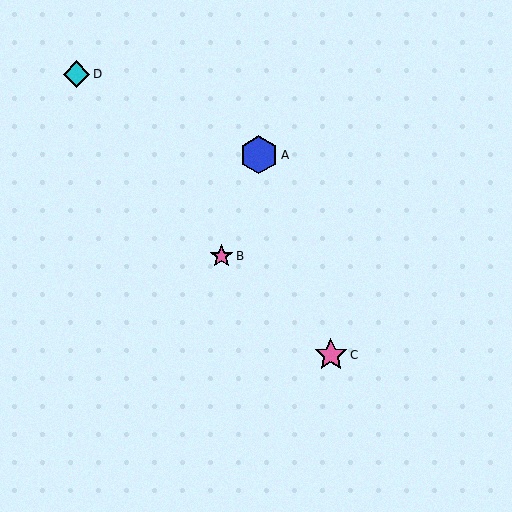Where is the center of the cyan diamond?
The center of the cyan diamond is at (77, 74).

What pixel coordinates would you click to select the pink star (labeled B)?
Click at (222, 256) to select the pink star B.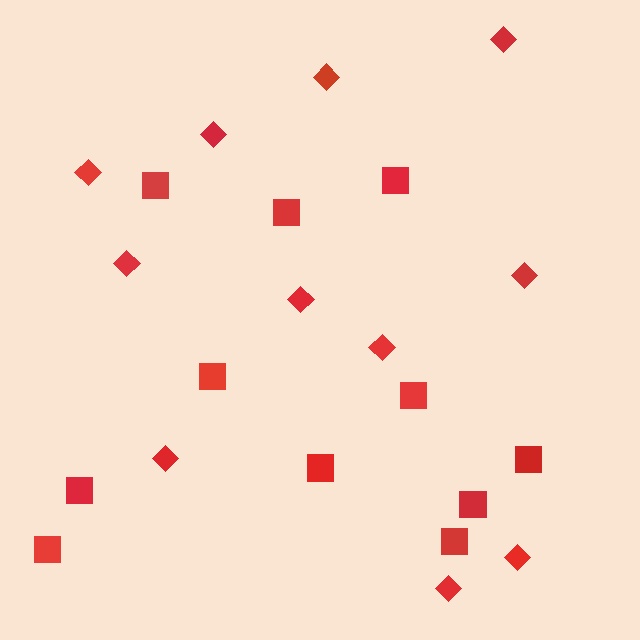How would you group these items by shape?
There are 2 groups: one group of squares (11) and one group of diamonds (11).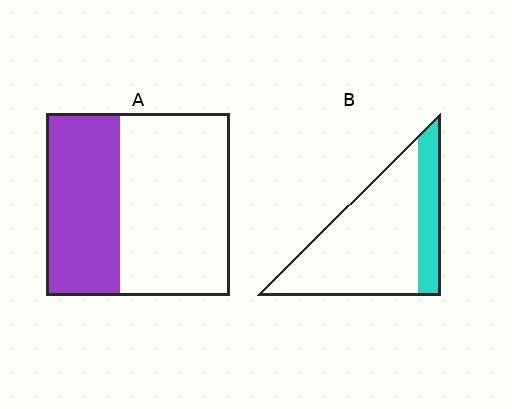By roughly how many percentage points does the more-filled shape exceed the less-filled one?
By roughly 15 percentage points (A over B).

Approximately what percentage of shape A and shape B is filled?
A is approximately 40% and B is approximately 25%.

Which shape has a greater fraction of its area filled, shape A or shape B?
Shape A.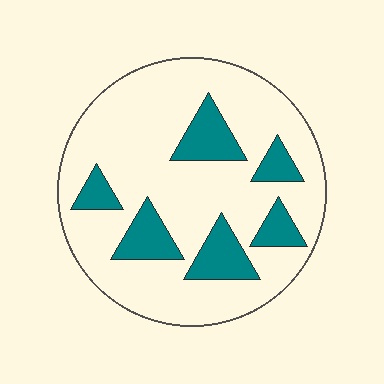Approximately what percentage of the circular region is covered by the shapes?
Approximately 20%.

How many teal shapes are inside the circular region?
6.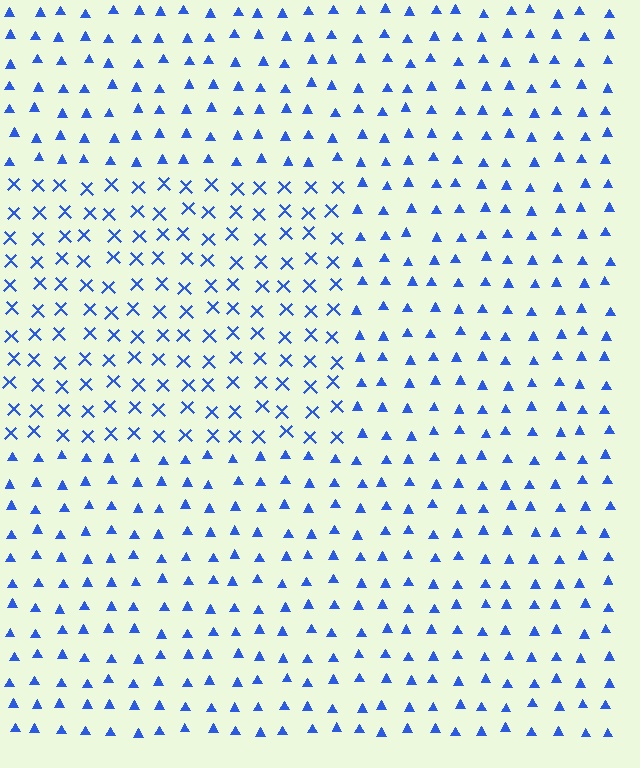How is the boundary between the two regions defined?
The boundary is defined by a change in element shape: X marks inside vs. triangles outside. All elements share the same color and spacing.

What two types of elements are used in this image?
The image uses X marks inside the rectangle region and triangles outside it.